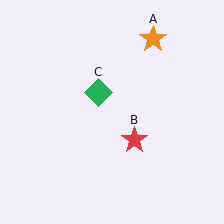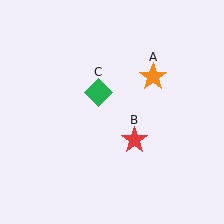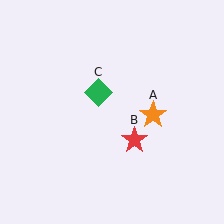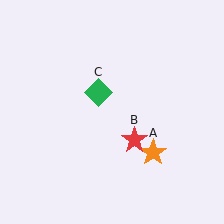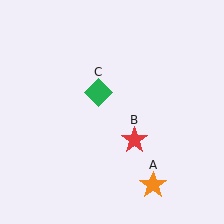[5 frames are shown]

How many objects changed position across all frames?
1 object changed position: orange star (object A).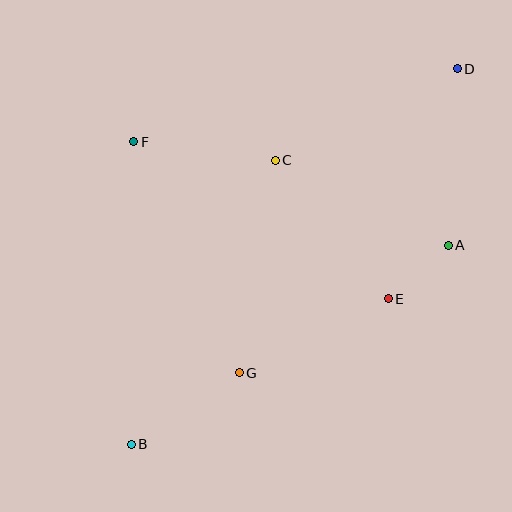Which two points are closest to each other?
Points A and E are closest to each other.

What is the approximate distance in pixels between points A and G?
The distance between A and G is approximately 245 pixels.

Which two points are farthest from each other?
Points B and D are farthest from each other.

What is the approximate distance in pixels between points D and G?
The distance between D and G is approximately 374 pixels.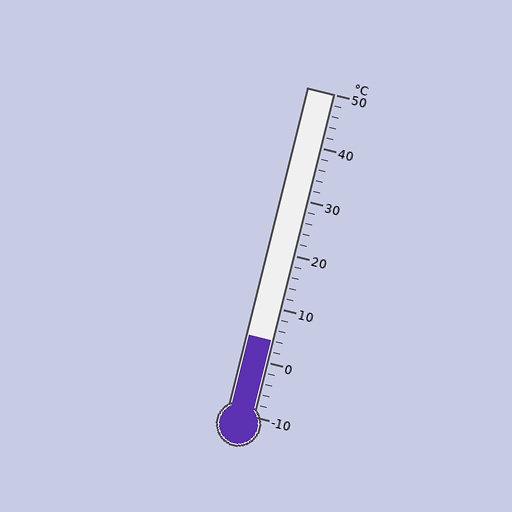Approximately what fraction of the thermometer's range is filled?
The thermometer is filled to approximately 25% of its range.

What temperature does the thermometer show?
The thermometer shows approximately 4°C.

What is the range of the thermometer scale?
The thermometer scale ranges from -10°C to 50°C.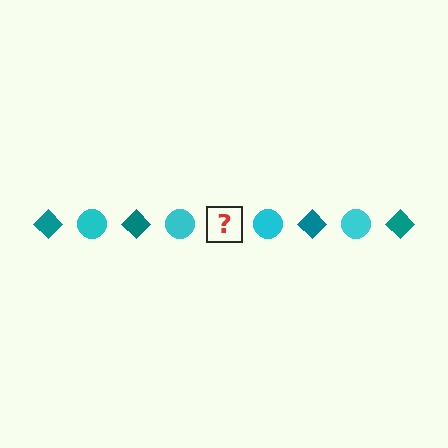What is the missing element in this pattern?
The missing element is a teal diamond.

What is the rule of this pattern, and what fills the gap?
The rule is that the pattern alternates between teal diamond and cyan circle. The gap should be filled with a teal diamond.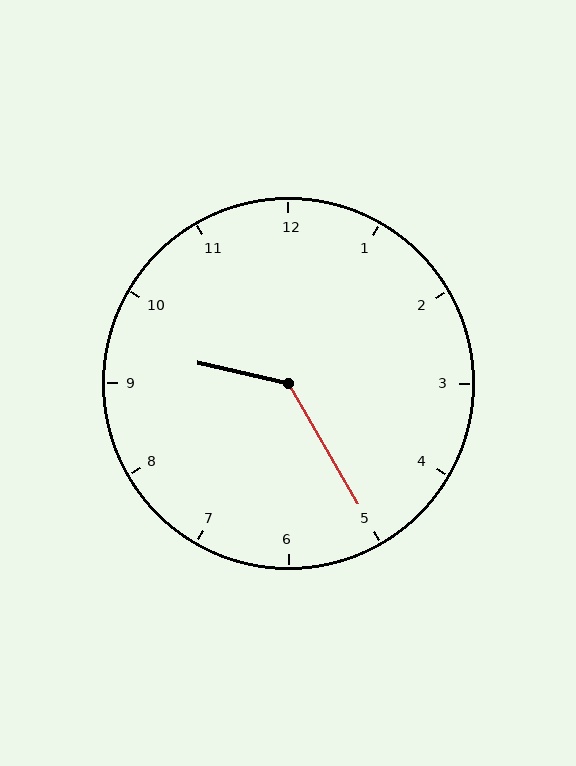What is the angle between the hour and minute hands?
Approximately 132 degrees.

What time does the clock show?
9:25.